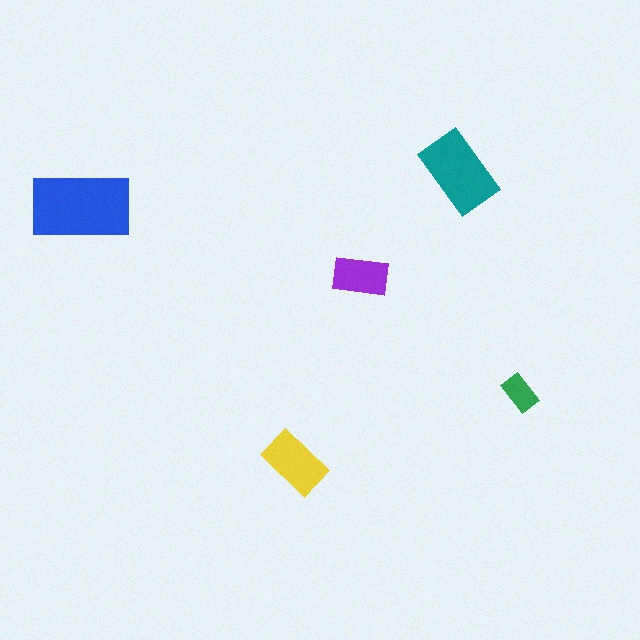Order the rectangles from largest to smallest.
the blue one, the teal one, the yellow one, the purple one, the green one.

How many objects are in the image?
There are 5 objects in the image.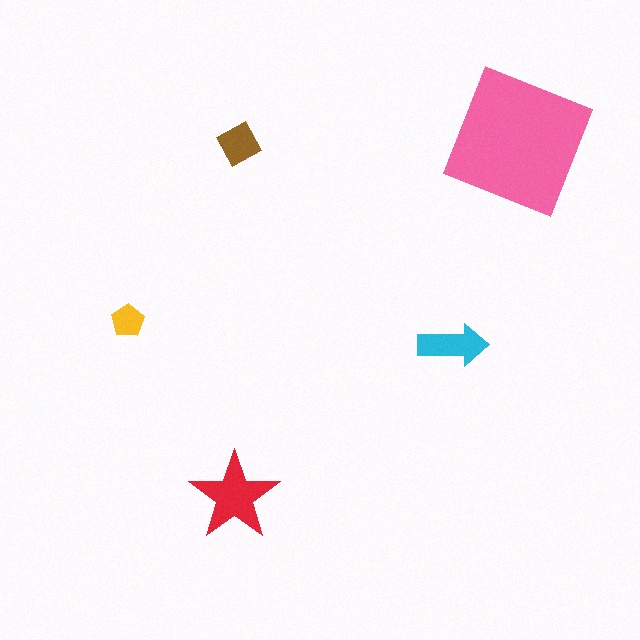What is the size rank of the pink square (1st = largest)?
1st.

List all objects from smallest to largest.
The yellow pentagon, the brown diamond, the cyan arrow, the red star, the pink square.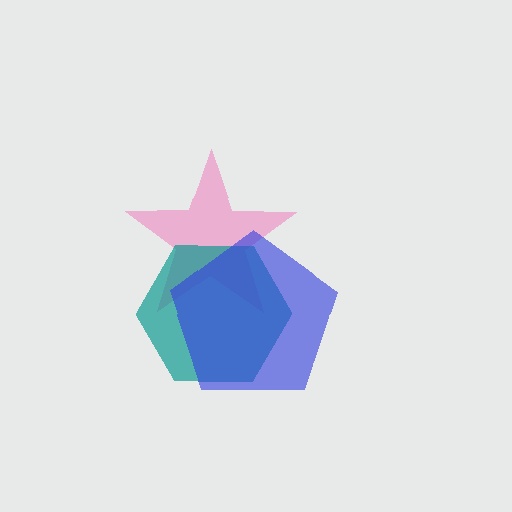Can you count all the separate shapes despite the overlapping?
Yes, there are 3 separate shapes.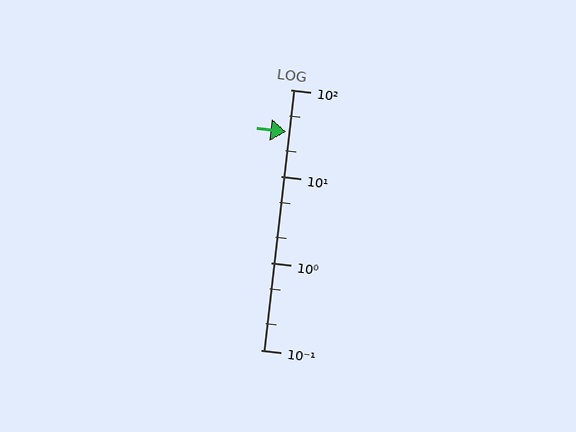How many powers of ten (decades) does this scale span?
The scale spans 3 decades, from 0.1 to 100.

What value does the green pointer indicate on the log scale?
The pointer indicates approximately 33.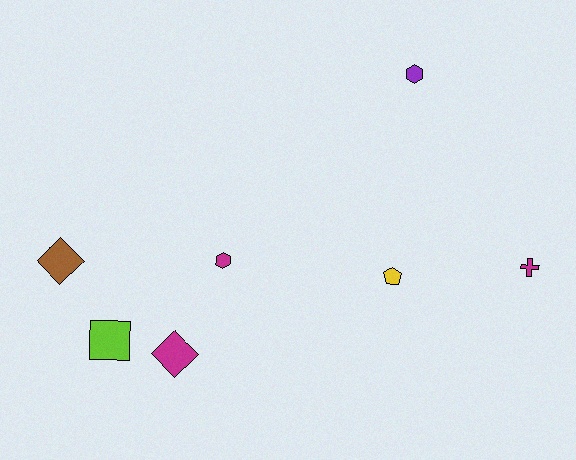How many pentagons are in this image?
There is 1 pentagon.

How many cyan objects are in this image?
There are no cyan objects.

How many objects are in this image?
There are 7 objects.